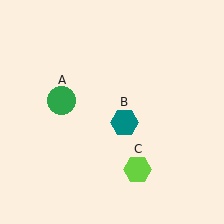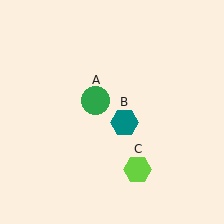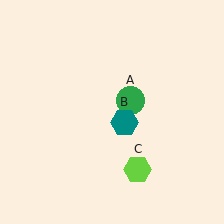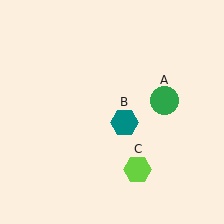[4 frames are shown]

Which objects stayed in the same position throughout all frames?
Teal hexagon (object B) and lime hexagon (object C) remained stationary.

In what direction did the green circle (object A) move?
The green circle (object A) moved right.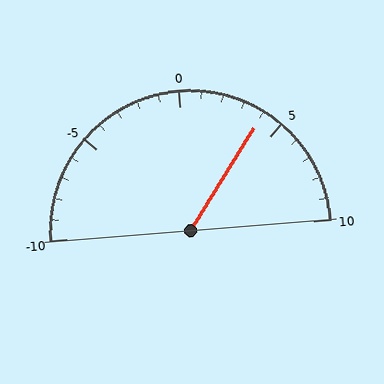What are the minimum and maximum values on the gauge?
The gauge ranges from -10 to 10.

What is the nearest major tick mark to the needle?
The nearest major tick mark is 5.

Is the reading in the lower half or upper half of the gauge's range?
The reading is in the upper half of the range (-10 to 10).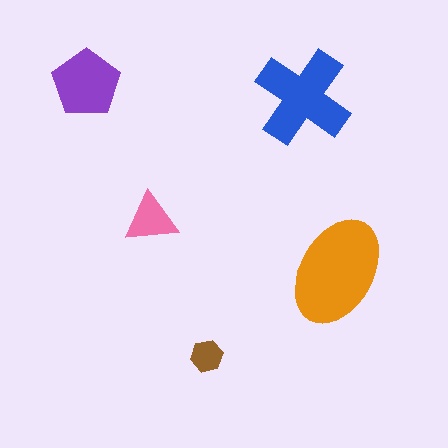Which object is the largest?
The orange ellipse.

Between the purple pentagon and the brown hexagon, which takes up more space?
The purple pentagon.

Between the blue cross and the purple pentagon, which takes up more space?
The blue cross.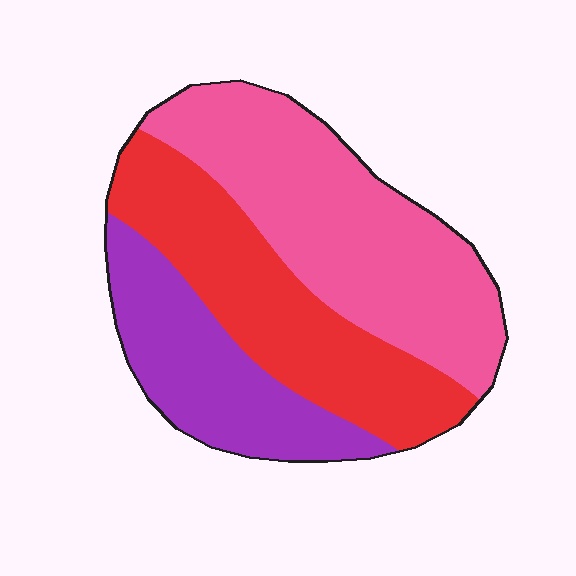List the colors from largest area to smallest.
From largest to smallest: pink, red, purple.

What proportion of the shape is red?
Red takes up between a quarter and a half of the shape.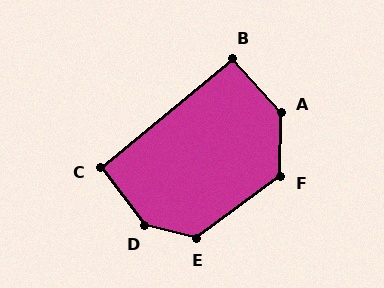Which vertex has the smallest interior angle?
C, at approximately 92 degrees.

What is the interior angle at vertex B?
Approximately 93 degrees (approximately right).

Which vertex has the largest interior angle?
D, at approximately 141 degrees.